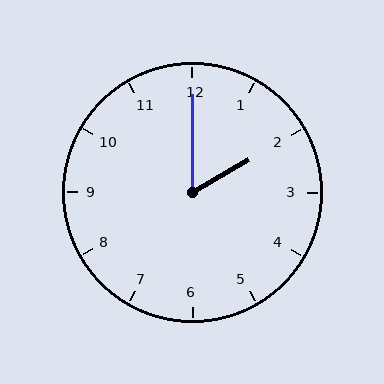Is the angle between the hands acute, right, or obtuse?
It is acute.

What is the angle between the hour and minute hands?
Approximately 60 degrees.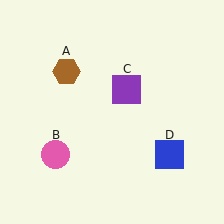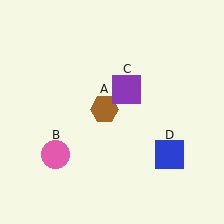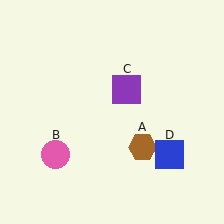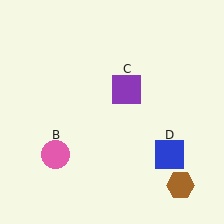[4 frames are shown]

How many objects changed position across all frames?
1 object changed position: brown hexagon (object A).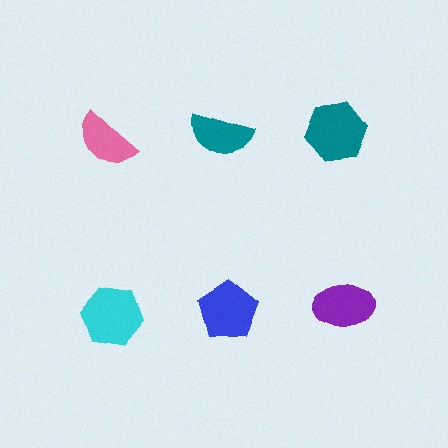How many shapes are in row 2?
3 shapes.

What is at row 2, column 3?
A purple ellipse.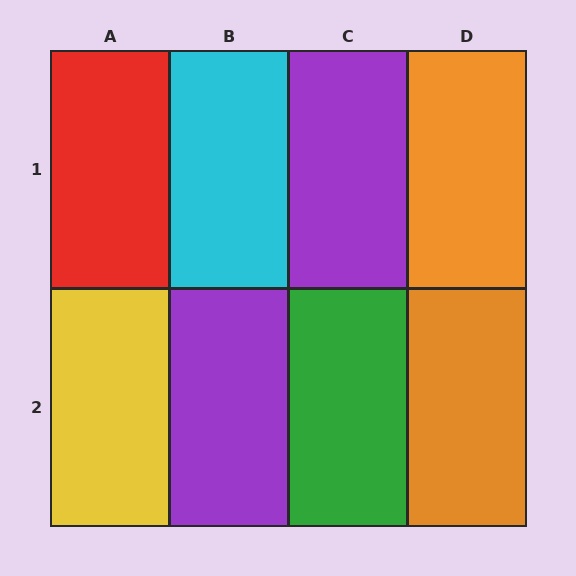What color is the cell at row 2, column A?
Yellow.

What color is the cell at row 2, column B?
Purple.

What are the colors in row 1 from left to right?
Red, cyan, purple, orange.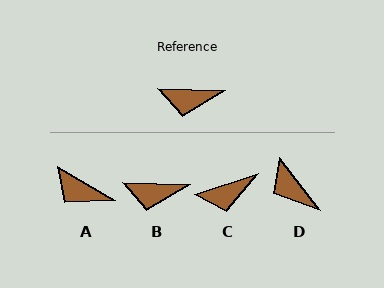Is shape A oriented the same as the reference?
No, it is off by about 29 degrees.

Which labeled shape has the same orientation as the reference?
B.